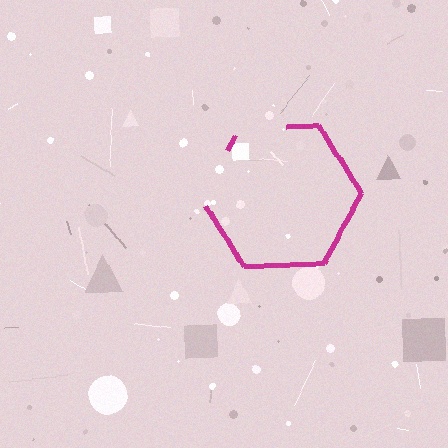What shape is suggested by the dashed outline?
The dashed outline suggests a hexagon.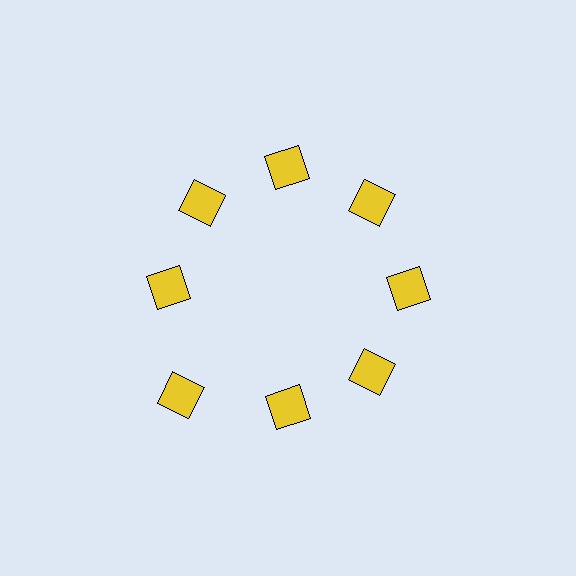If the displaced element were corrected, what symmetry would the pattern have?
It would have 8-fold rotational symmetry — the pattern would map onto itself every 45 degrees.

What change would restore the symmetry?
The symmetry would be restored by moving it inward, back onto the ring so that all 8 squares sit at equal angles and equal distance from the center.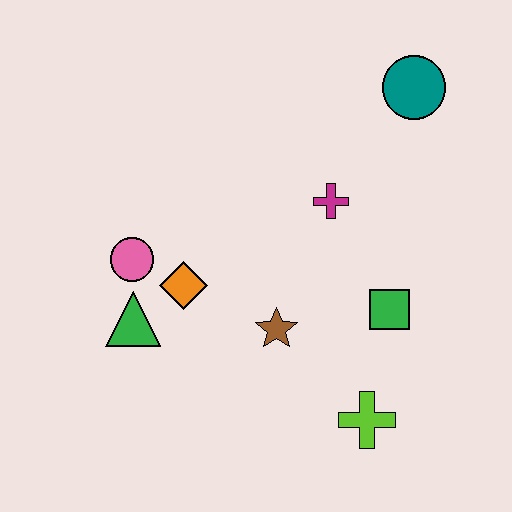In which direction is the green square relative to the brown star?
The green square is to the right of the brown star.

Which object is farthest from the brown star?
The teal circle is farthest from the brown star.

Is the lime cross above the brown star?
No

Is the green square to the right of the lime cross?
Yes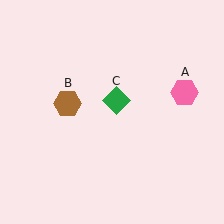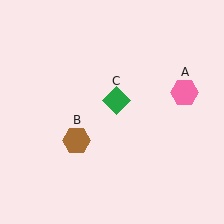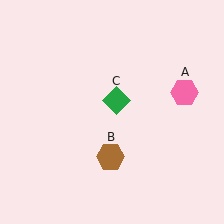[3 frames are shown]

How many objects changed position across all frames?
1 object changed position: brown hexagon (object B).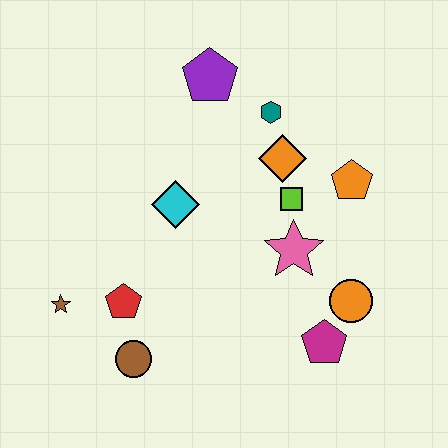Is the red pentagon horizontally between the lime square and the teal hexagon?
No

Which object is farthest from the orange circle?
The brown star is farthest from the orange circle.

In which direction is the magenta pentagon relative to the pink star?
The magenta pentagon is below the pink star.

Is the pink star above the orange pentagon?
No